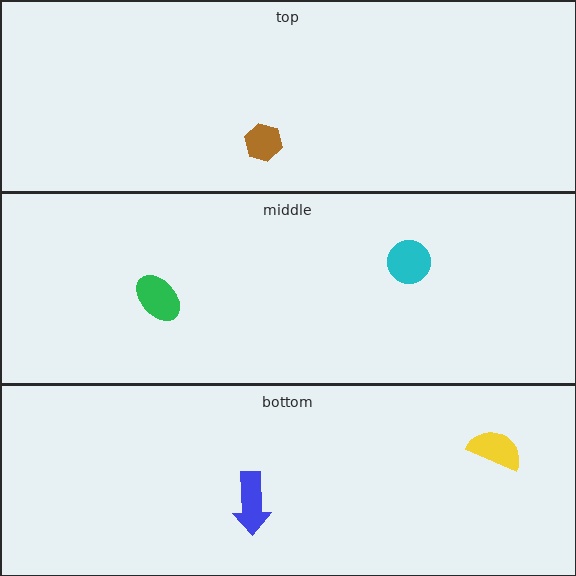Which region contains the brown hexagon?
The top region.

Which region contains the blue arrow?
The bottom region.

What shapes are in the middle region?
The green ellipse, the cyan circle.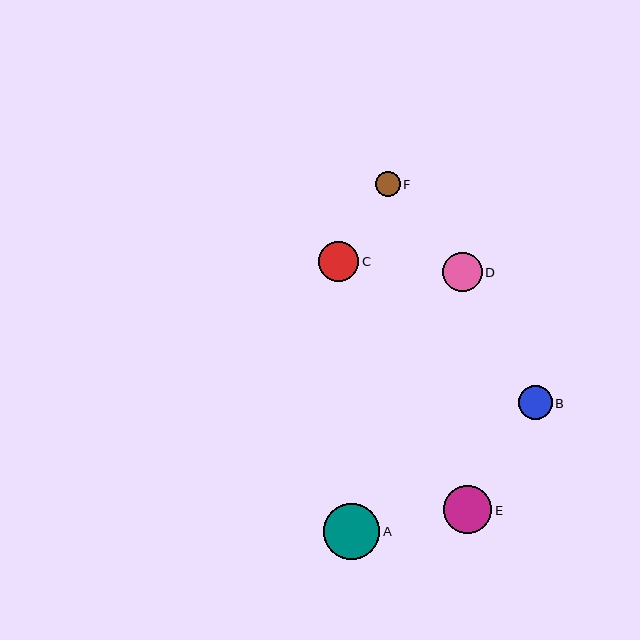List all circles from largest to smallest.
From largest to smallest: A, E, C, D, B, F.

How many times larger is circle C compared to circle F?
Circle C is approximately 1.6 times the size of circle F.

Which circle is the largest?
Circle A is the largest with a size of approximately 57 pixels.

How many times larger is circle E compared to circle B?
Circle E is approximately 1.4 times the size of circle B.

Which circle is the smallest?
Circle F is the smallest with a size of approximately 25 pixels.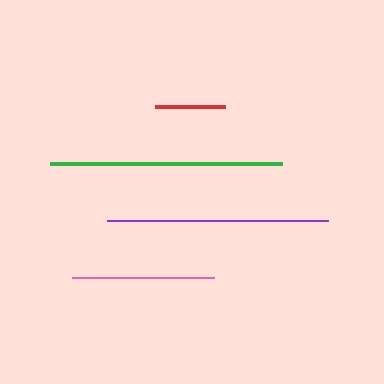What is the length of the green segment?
The green segment is approximately 232 pixels long.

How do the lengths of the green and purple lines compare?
The green and purple lines are approximately the same length.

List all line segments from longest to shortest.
From longest to shortest: green, purple, pink, red.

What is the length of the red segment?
The red segment is approximately 70 pixels long.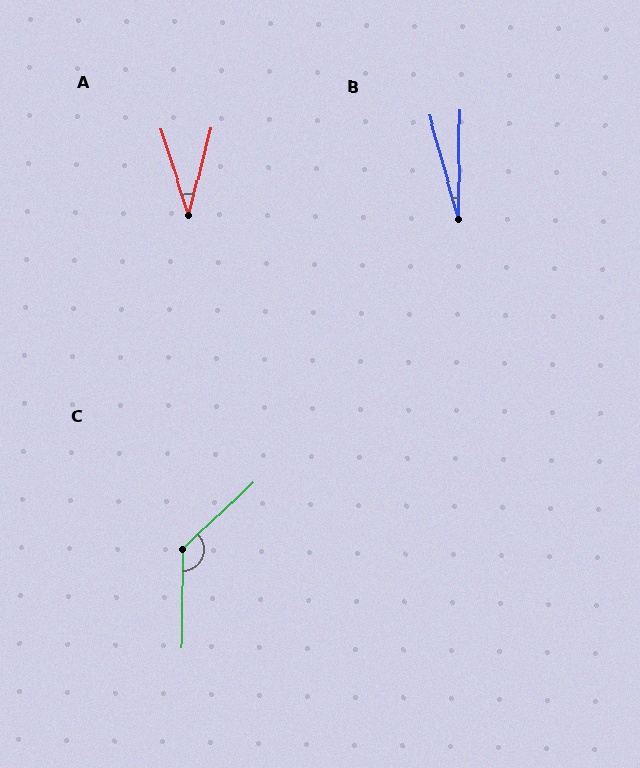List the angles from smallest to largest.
B (16°), A (32°), C (134°).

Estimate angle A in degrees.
Approximately 32 degrees.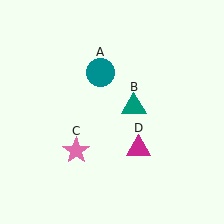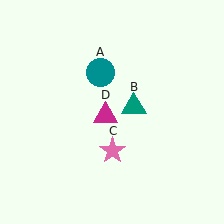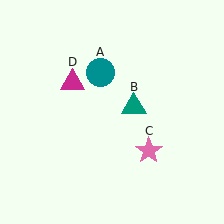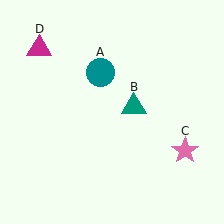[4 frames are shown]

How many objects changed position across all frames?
2 objects changed position: pink star (object C), magenta triangle (object D).